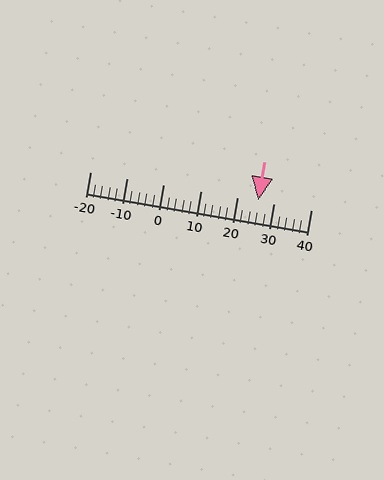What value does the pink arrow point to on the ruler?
The pink arrow points to approximately 26.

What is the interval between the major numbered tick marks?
The major tick marks are spaced 10 units apart.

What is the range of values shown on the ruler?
The ruler shows values from -20 to 40.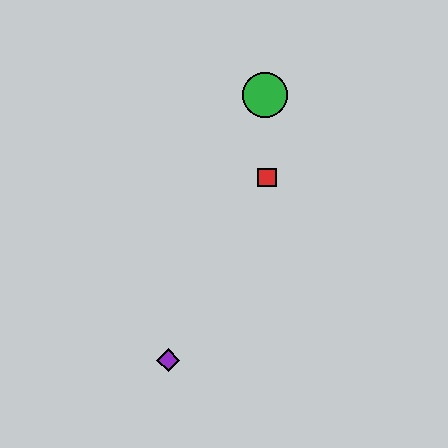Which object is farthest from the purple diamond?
The green circle is farthest from the purple diamond.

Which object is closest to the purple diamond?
The red square is closest to the purple diamond.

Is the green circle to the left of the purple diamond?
No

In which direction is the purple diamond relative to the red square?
The purple diamond is below the red square.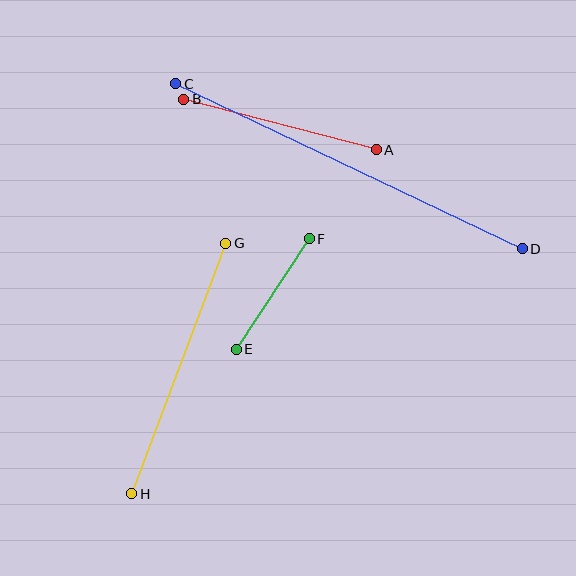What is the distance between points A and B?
The distance is approximately 199 pixels.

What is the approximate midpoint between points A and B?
The midpoint is at approximately (280, 125) pixels.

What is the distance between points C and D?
The distance is approximately 384 pixels.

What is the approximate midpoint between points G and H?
The midpoint is at approximately (179, 369) pixels.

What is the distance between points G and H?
The distance is approximately 267 pixels.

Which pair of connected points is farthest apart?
Points C and D are farthest apart.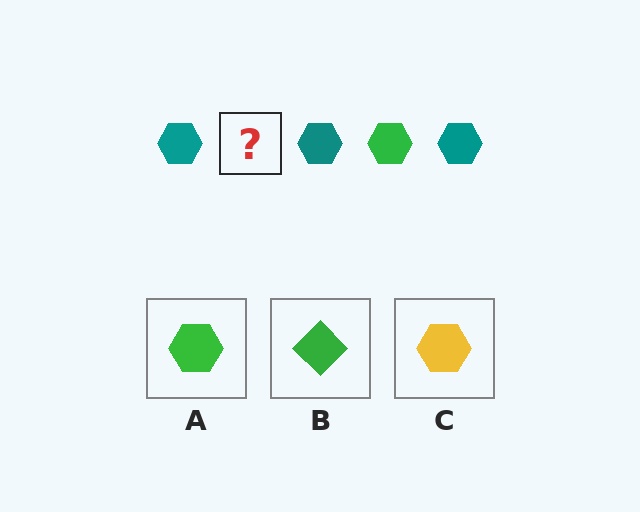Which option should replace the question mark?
Option A.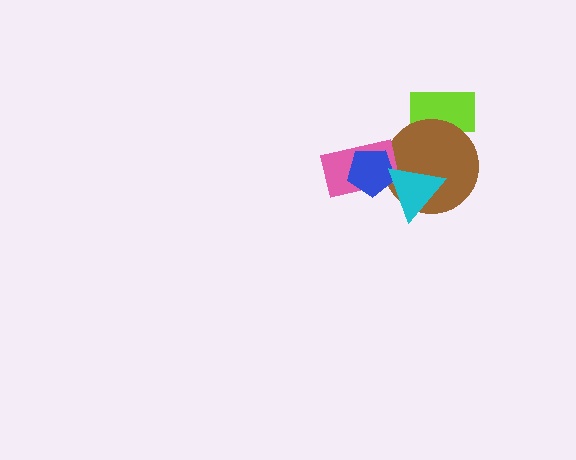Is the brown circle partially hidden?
Yes, it is partially covered by another shape.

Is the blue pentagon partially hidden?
Yes, it is partially covered by another shape.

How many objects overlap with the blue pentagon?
3 objects overlap with the blue pentagon.